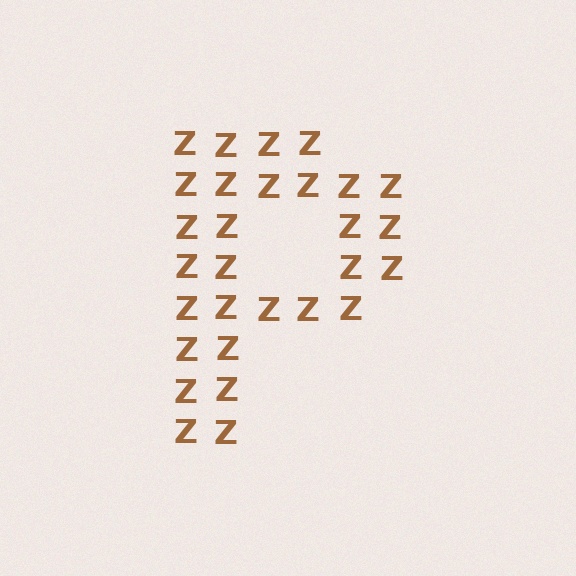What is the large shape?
The large shape is the letter P.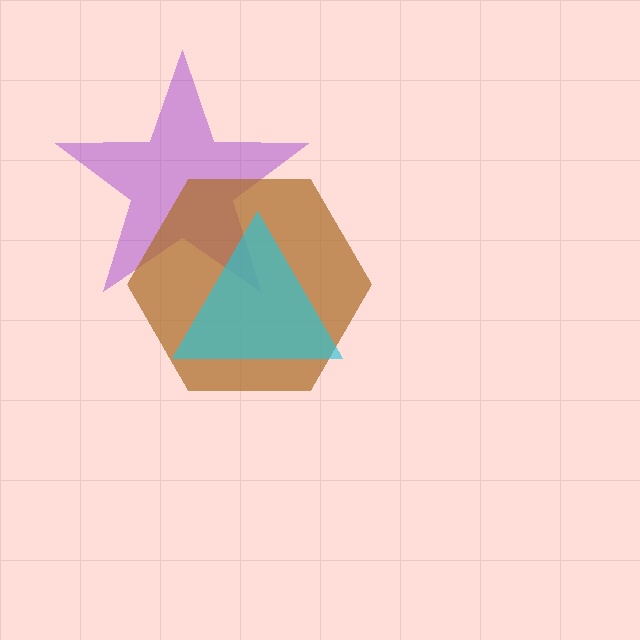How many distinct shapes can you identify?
There are 3 distinct shapes: a purple star, a brown hexagon, a cyan triangle.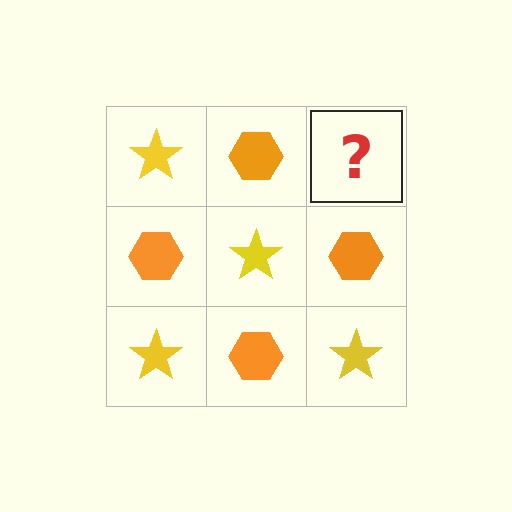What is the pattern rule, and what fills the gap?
The rule is that it alternates yellow star and orange hexagon in a checkerboard pattern. The gap should be filled with a yellow star.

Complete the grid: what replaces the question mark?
The question mark should be replaced with a yellow star.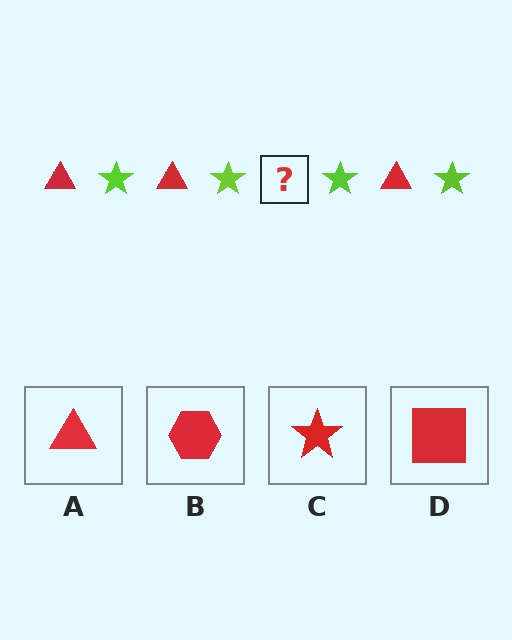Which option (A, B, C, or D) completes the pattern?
A.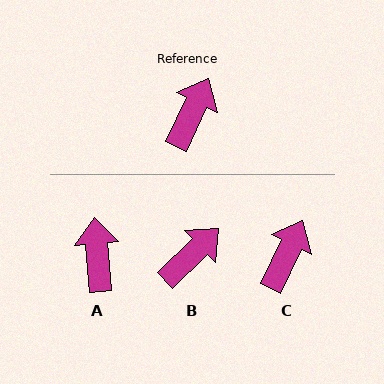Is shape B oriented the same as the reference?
No, it is off by about 21 degrees.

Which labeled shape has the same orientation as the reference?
C.